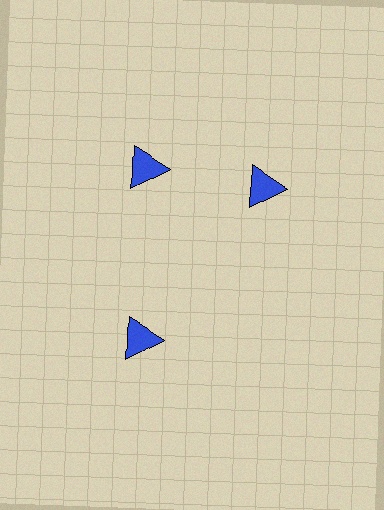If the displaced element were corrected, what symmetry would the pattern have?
It would have 3-fold rotational symmetry — the pattern would map onto itself every 120 degrees.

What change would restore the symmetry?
The symmetry would be restored by rotating it back into even spacing with its neighbors so that all 3 triangles sit at equal angles and equal distance from the center.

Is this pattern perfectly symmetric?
No. The 3 blue triangles are arranged in a ring, but one element near the 3 o'clock position is rotated out of alignment along the ring, breaking the 3-fold rotational symmetry.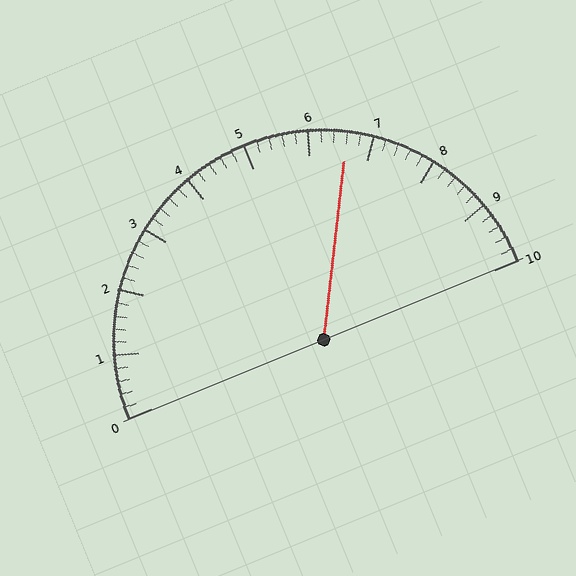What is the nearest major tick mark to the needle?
The nearest major tick mark is 7.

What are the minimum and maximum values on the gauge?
The gauge ranges from 0 to 10.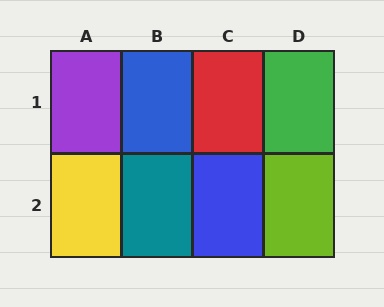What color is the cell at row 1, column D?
Green.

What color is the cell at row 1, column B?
Blue.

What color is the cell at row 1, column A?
Purple.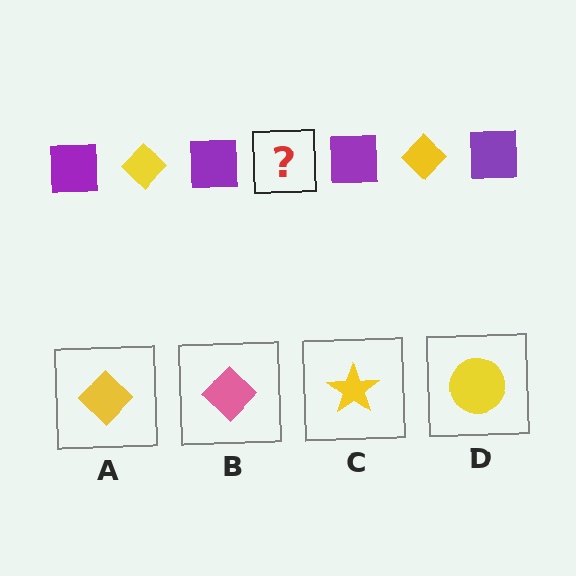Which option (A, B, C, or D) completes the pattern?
A.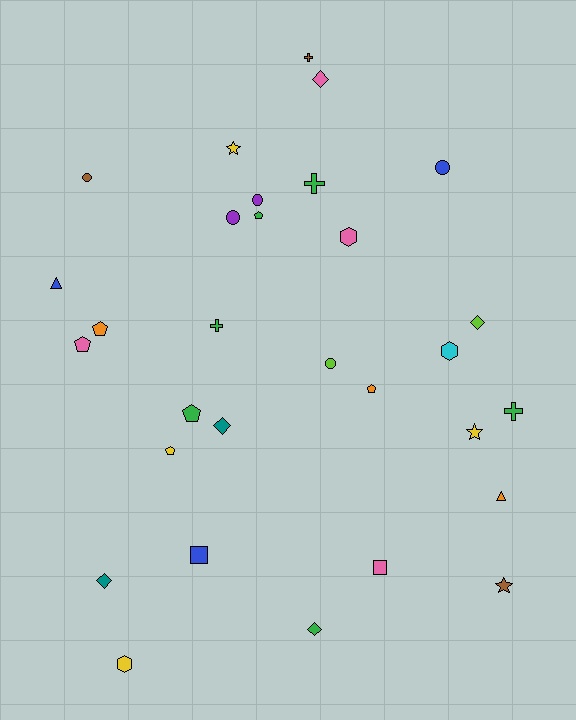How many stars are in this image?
There are 3 stars.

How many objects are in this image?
There are 30 objects.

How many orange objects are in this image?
There are 3 orange objects.